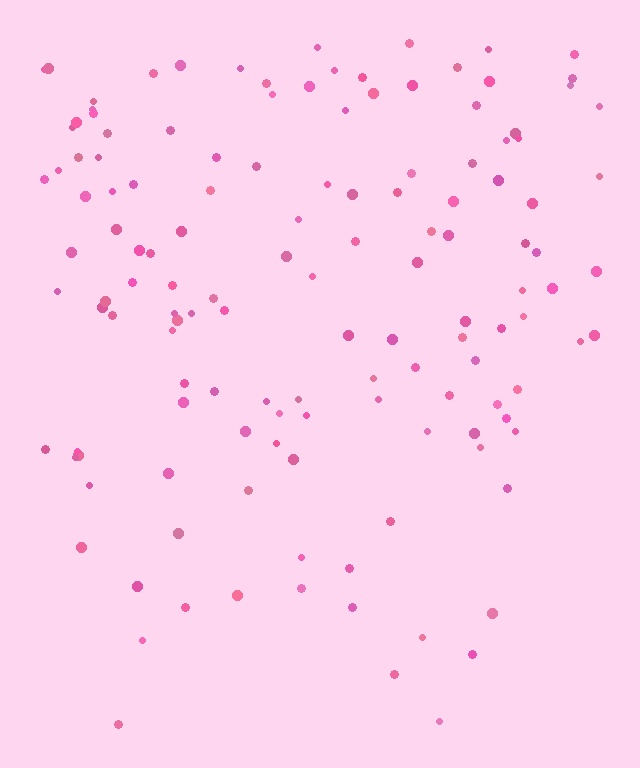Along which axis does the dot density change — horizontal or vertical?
Vertical.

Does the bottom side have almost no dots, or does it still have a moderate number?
Still a moderate number, just noticeably fewer than the top.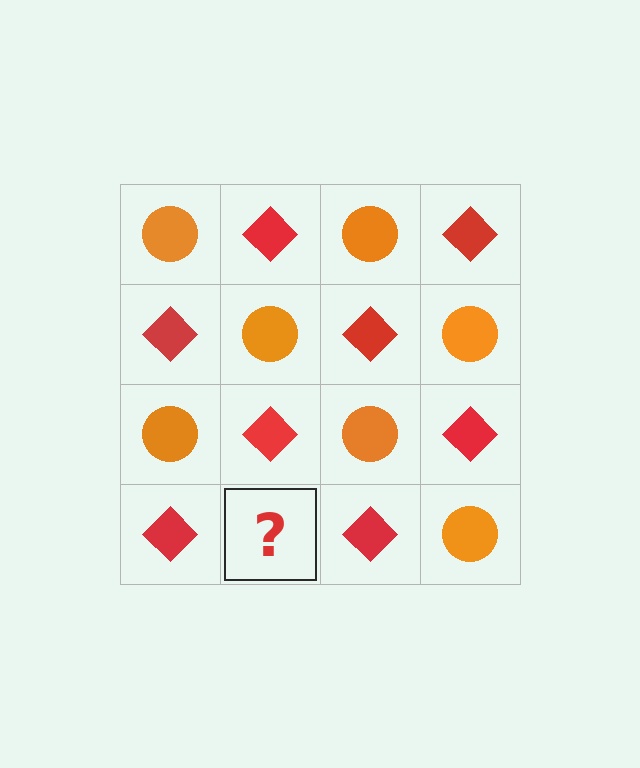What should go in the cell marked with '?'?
The missing cell should contain an orange circle.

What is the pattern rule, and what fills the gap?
The rule is that it alternates orange circle and red diamond in a checkerboard pattern. The gap should be filled with an orange circle.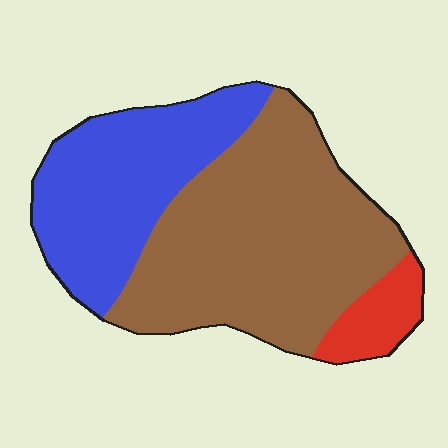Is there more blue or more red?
Blue.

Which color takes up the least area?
Red, at roughly 10%.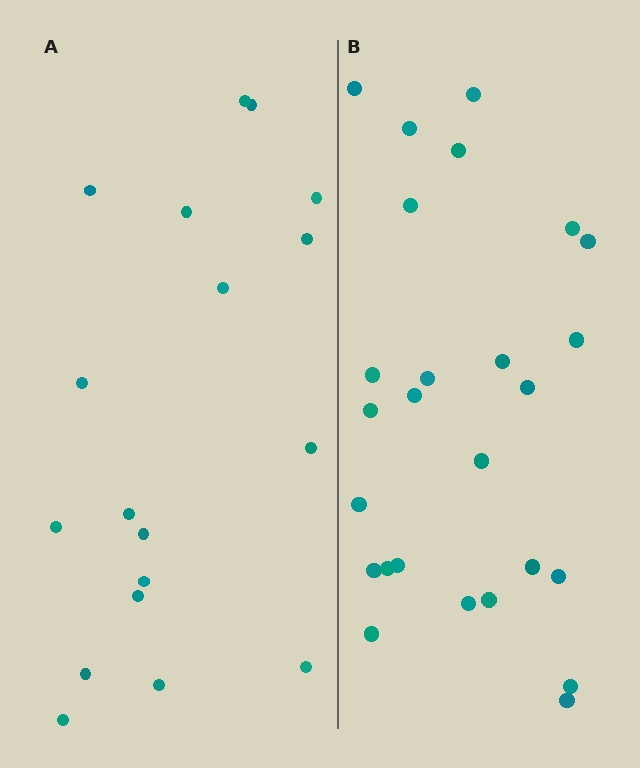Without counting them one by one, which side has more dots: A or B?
Region B (the right region) has more dots.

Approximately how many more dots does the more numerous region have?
Region B has roughly 8 or so more dots than region A.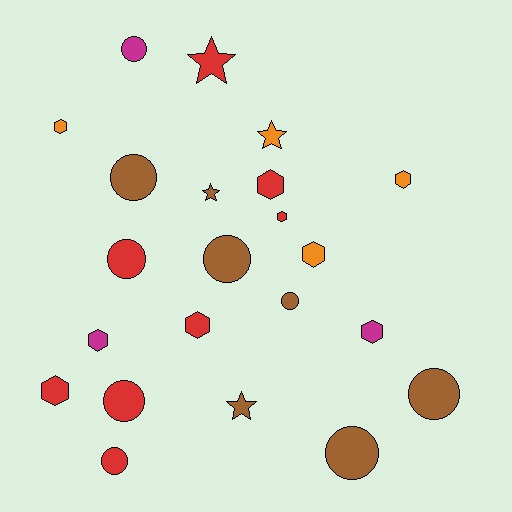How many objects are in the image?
There are 22 objects.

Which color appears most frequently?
Red, with 8 objects.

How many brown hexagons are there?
There are no brown hexagons.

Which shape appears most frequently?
Hexagon, with 9 objects.